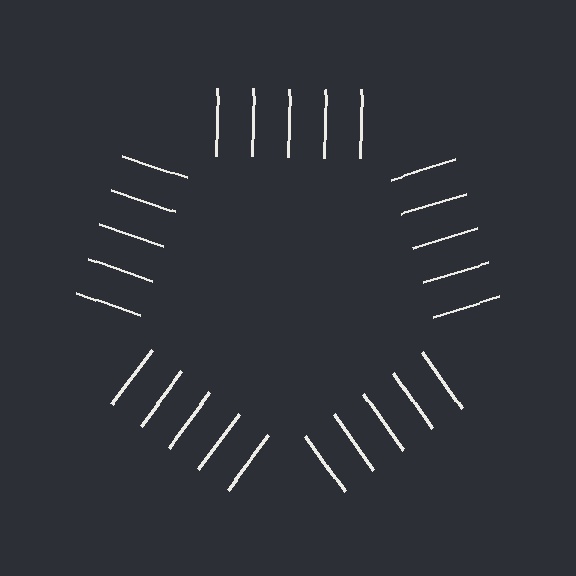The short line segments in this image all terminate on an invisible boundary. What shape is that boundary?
An illusory pentagon — the line segments terminate on its edges but no continuous stroke is drawn.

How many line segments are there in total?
25 — 5 along each of the 5 edges.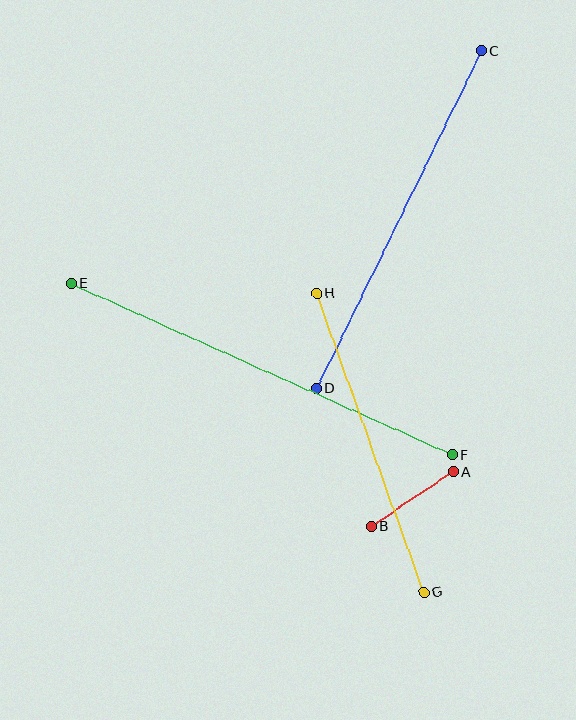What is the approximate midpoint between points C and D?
The midpoint is at approximately (399, 220) pixels.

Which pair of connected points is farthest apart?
Points E and F are farthest apart.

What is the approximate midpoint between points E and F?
The midpoint is at approximately (262, 369) pixels.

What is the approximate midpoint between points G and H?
The midpoint is at approximately (370, 443) pixels.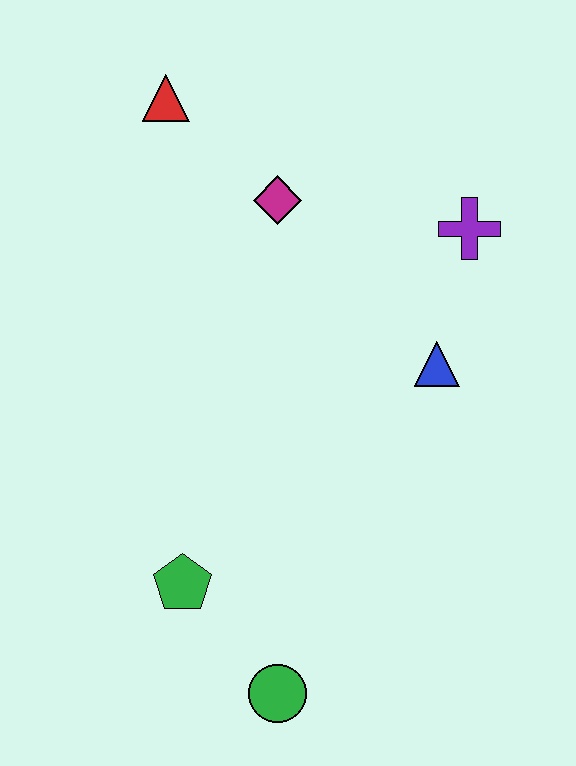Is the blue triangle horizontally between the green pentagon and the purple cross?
Yes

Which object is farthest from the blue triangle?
The red triangle is farthest from the blue triangle.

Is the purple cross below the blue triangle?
No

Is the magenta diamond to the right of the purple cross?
No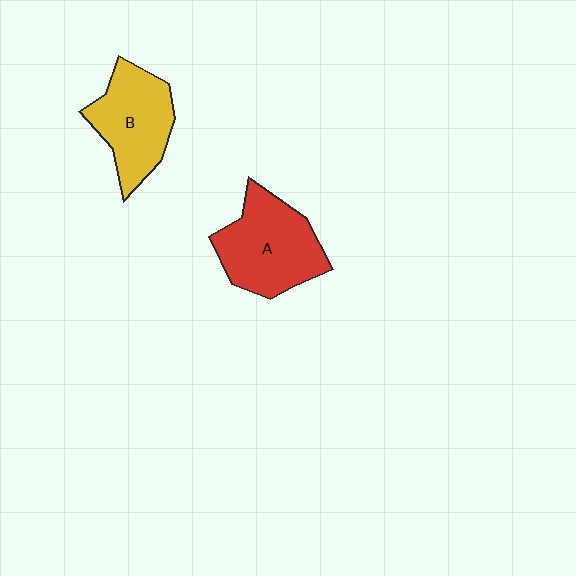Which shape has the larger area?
Shape A (red).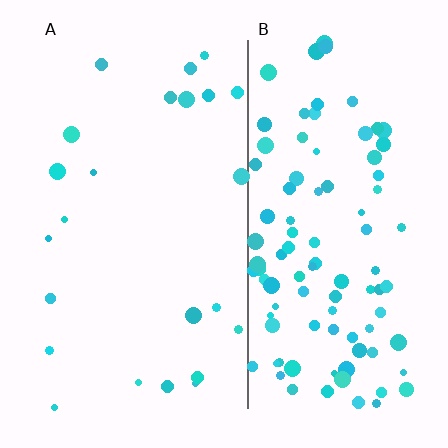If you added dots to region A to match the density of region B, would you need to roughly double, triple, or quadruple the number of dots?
Approximately quadruple.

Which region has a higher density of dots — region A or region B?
B (the right).